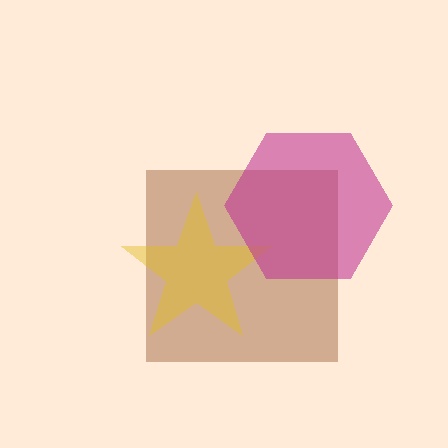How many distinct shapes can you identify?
There are 3 distinct shapes: a brown square, a yellow star, a magenta hexagon.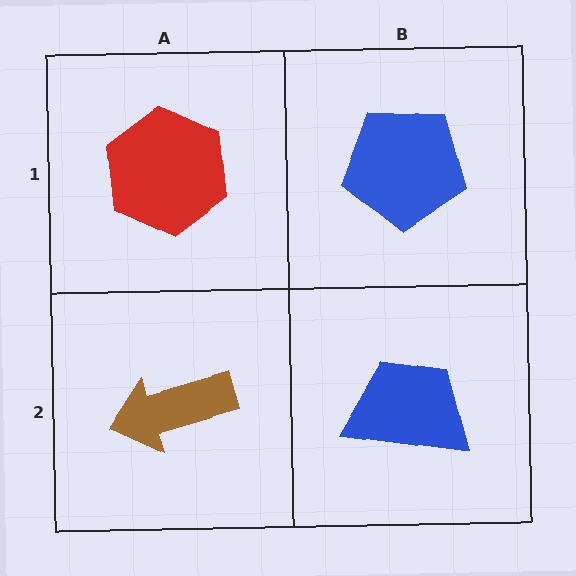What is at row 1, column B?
A blue pentagon.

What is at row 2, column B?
A blue trapezoid.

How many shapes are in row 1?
2 shapes.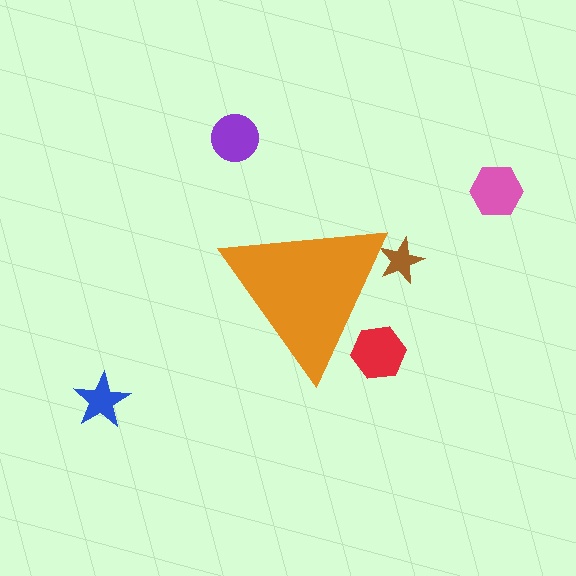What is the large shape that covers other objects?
An orange triangle.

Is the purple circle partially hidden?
No, the purple circle is fully visible.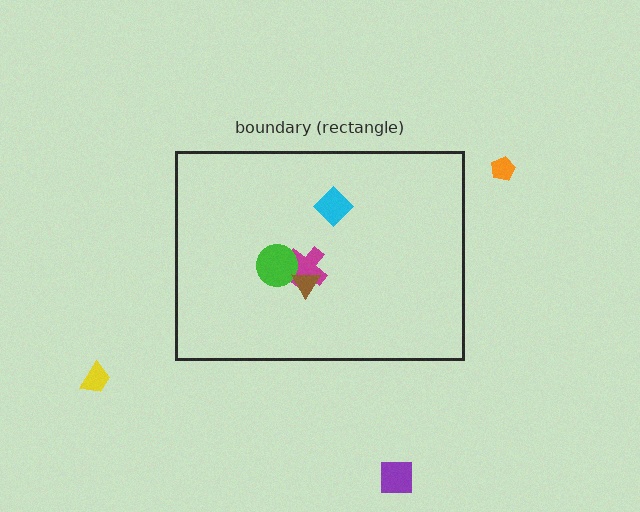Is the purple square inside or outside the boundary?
Outside.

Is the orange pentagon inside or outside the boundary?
Outside.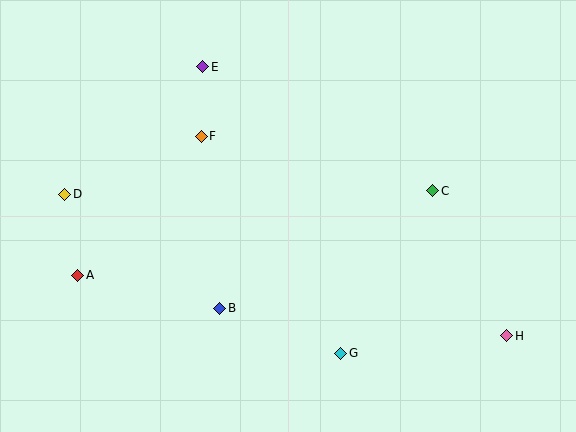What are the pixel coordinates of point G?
Point G is at (341, 353).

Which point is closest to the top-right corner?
Point C is closest to the top-right corner.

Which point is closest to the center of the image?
Point B at (220, 308) is closest to the center.